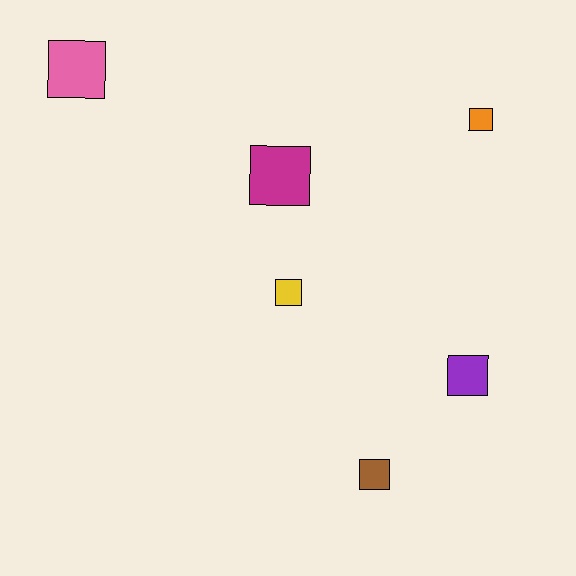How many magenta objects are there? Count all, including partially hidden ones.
There is 1 magenta object.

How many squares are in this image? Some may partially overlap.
There are 6 squares.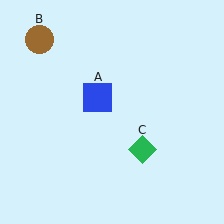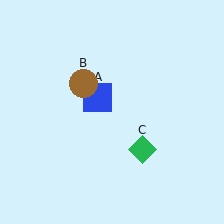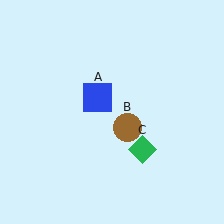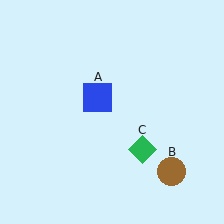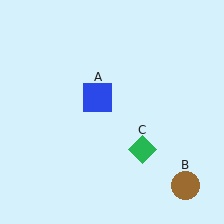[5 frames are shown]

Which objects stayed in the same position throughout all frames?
Blue square (object A) and green diamond (object C) remained stationary.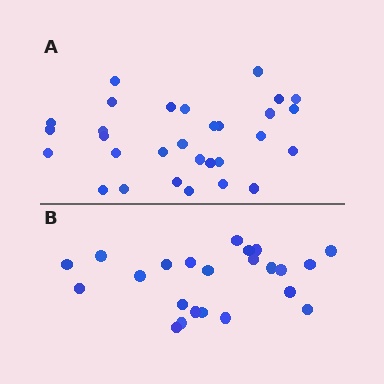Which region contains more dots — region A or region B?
Region A (the top region) has more dots.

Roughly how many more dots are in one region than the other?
Region A has roughly 8 or so more dots than region B.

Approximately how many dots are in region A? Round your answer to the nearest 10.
About 30 dots.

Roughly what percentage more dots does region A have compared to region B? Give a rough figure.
About 30% more.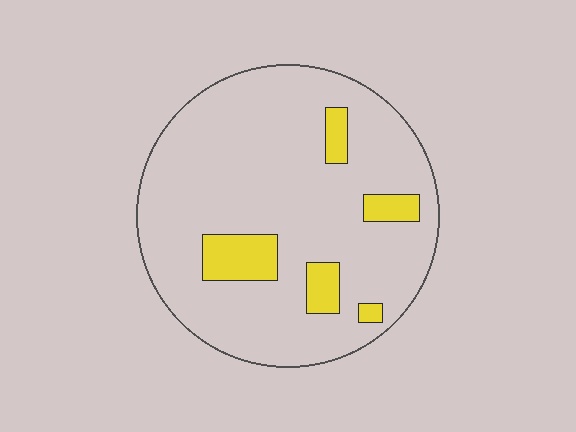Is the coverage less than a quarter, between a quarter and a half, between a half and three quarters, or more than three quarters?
Less than a quarter.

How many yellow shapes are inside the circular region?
5.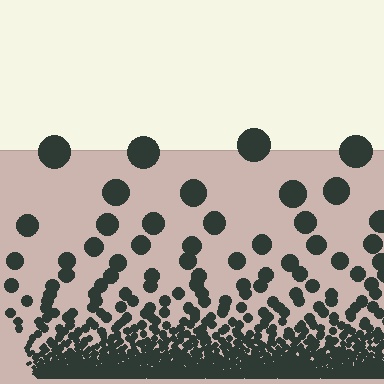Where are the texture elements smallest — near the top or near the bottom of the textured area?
Near the bottom.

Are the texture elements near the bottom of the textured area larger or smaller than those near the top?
Smaller. The gradient is inverted — elements near the bottom are smaller and denser.